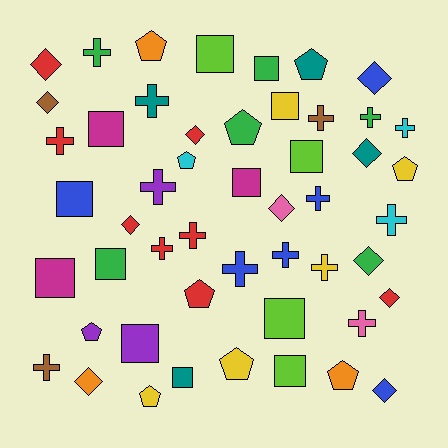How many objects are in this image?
There are 50 objects.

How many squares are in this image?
There are 13 squares.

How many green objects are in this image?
There are 6 green objects.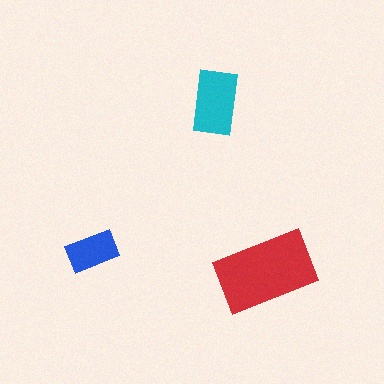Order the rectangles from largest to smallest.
the red one, the cyan one, the blue one.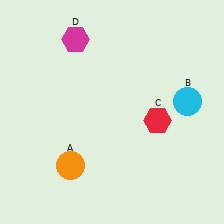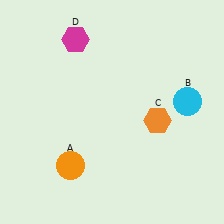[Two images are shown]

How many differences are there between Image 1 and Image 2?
There is 1 difference between the two images.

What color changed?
The hexagon (C) changed from red in Image 1 to orange in Image 2.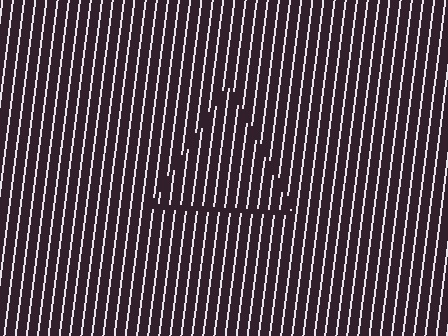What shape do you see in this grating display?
An illusory triangle. The interior of the shape contains the same grating, shifted by half a period — the contour is defined by the phase discontinuity where line-ends from the inner and outer gratings abut.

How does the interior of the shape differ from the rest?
The interior of the shape contains the same grating, shifted by half a period — the contour is defined by the phase discontinuity where line-ends from the inner and outer gratings abut.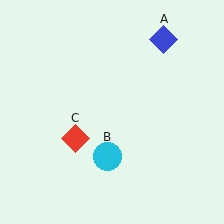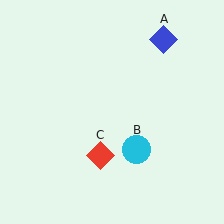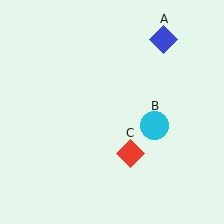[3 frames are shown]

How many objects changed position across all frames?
2 objects changed position: cyan circle (object B), red diamond (object C).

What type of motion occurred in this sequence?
The cyan circle (object B), red diamond (object C) rotated counterclockwise around the center of the scene.